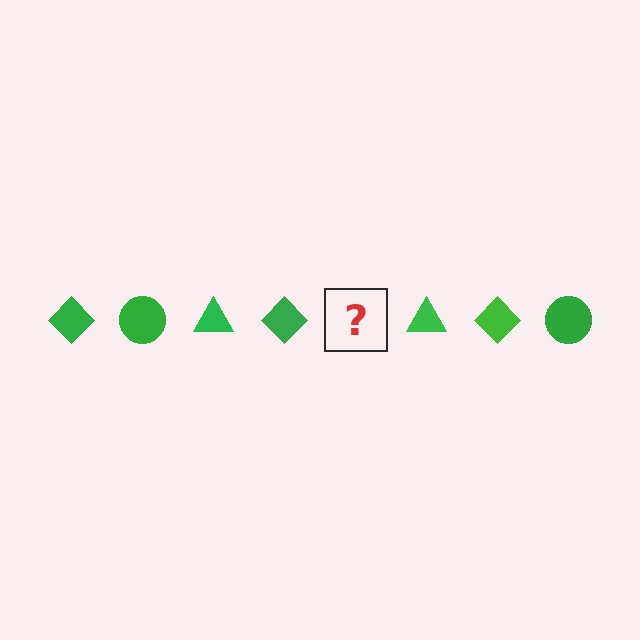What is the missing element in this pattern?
The missing element is a green circle.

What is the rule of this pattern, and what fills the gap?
The rule is that the pattern cycles through diamond, circle, triangle shapes in green. The gap should be filled with a green circle.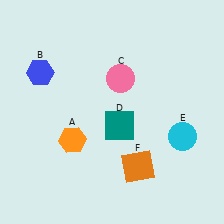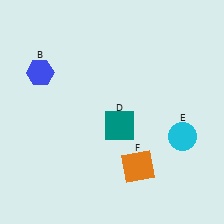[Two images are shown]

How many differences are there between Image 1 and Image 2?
There are 2 differences between the two images.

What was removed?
The pink circle (C), the orange hexagon (A) were removed in Image 2.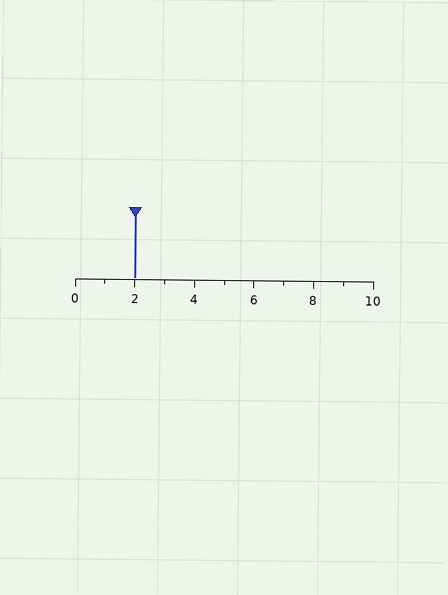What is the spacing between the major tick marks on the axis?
The major ticks are spaced 2 apart.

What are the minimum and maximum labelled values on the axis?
The axis runs from 0 to 10.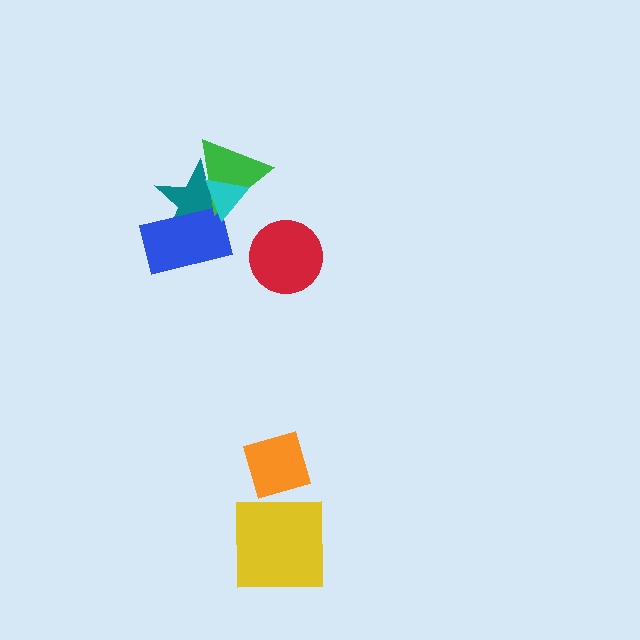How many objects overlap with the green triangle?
2 objects overlap with the green triangle.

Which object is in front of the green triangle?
The cyan triangle is in front of the green triangle.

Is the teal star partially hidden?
Yes, it is partially covered by another shape.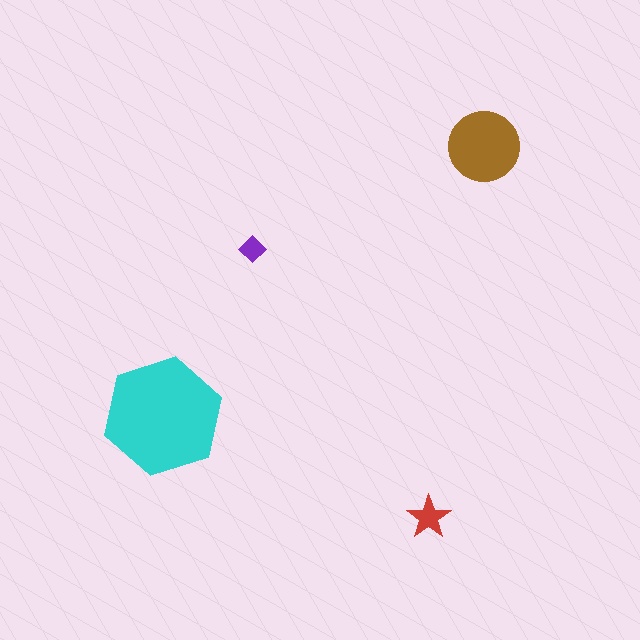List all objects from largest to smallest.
The cyan hexagon, the brown circle, the red star, the purple diamond.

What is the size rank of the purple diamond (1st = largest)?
4th.